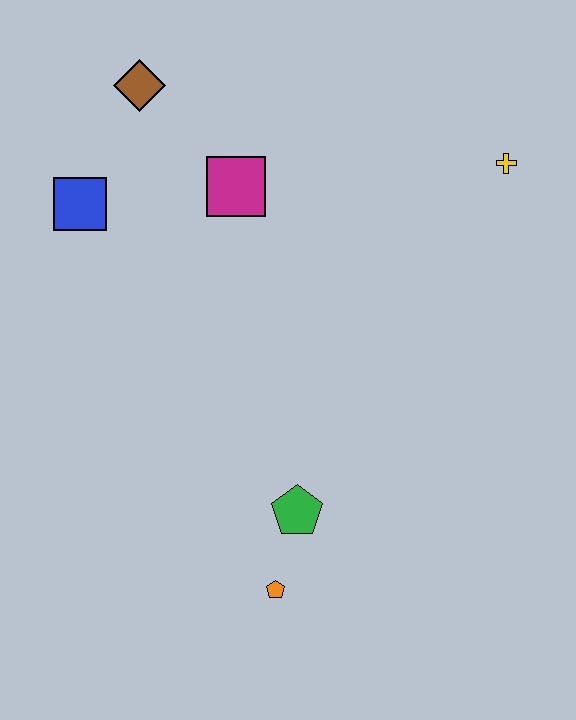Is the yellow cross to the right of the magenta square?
Yes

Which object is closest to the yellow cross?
The magenta square is closest to the yellow cross.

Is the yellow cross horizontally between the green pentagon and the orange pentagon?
No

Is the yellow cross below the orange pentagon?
No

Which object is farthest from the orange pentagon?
The brown diamond is farthest from the orange pentagon.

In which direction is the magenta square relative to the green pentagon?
The magenta square is above the green pentagon.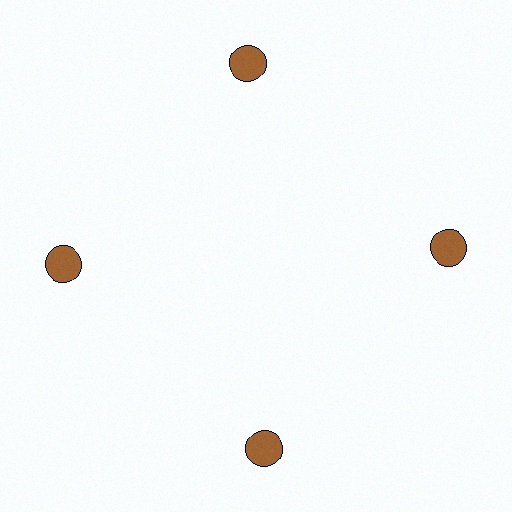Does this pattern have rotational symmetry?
Yes, this pattern has 4-fold rotational symmetry. It looks the same after rotating 90 degrees around the center.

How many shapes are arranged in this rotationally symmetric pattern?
There are 4 shapes, arranged in 4 groups of 1.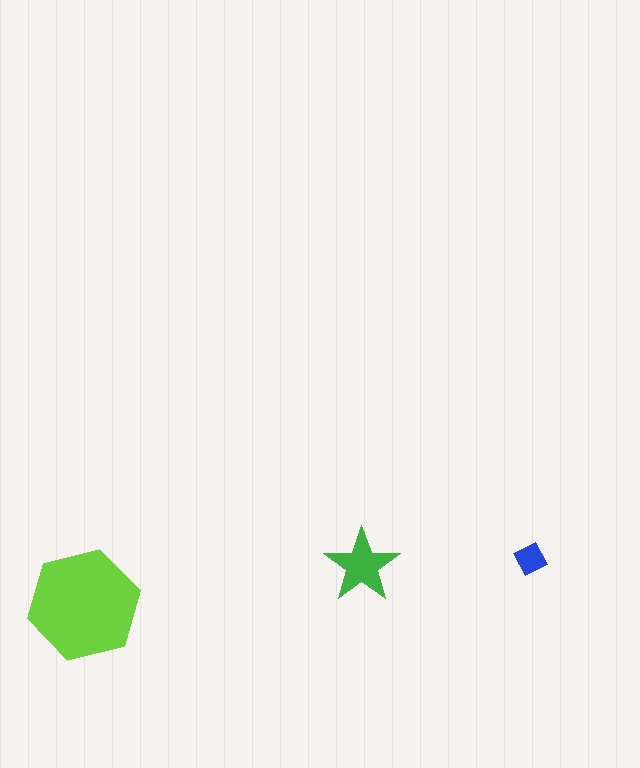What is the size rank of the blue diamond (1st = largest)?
3rd.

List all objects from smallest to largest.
The blue diamond, the green star, the lime hexagon.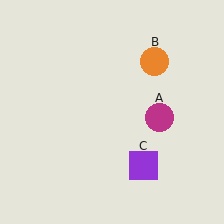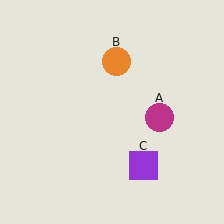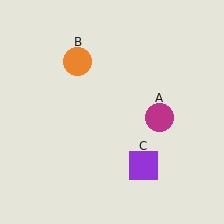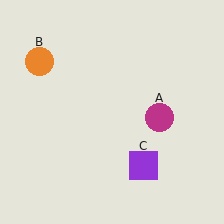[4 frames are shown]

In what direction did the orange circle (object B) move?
The orange circle (object B) moved left.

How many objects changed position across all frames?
1 object changed position: orange circle (object B).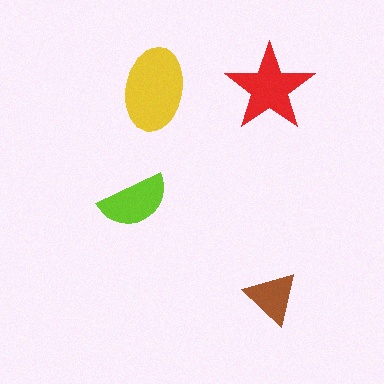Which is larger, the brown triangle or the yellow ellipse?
The yellow ellipse.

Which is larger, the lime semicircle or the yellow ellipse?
The yellow ellipse.